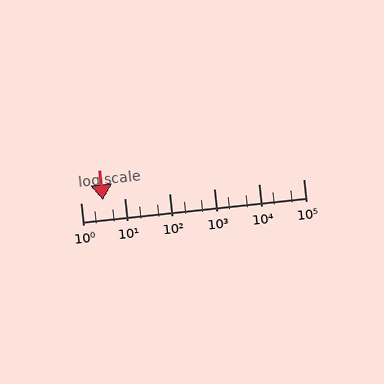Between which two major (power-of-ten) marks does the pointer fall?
The pointer is between 1 and 10.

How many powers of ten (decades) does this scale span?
The scale spans 5 decades, from 1 to 100000.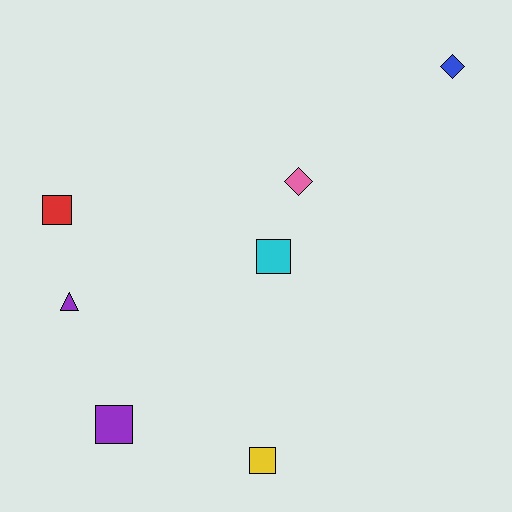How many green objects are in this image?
There are no green objects.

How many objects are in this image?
There are 7 objects.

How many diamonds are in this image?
There are 2 diamonds.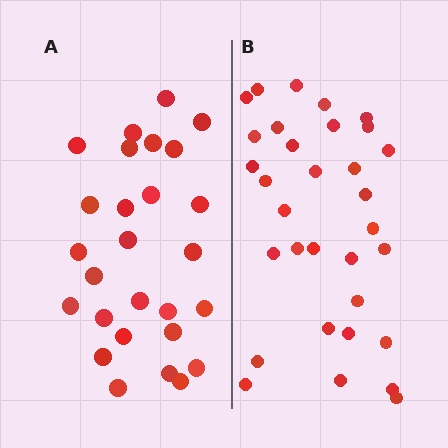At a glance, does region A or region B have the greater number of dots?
Region B (the right region) has more dots.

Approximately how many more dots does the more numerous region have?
Region B has about 5 more dots than region A.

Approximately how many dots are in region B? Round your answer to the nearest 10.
About 30 dots. (The exact count is 32, which rounds to 30.)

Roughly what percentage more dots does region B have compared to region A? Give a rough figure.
About 20% more.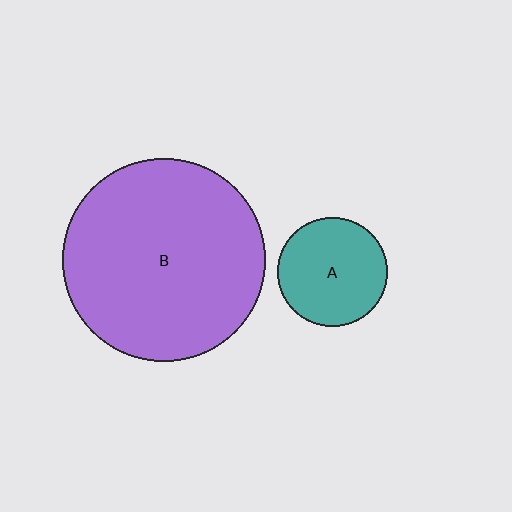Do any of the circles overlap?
No, none of the circles overlap.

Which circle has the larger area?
Circle B (purple).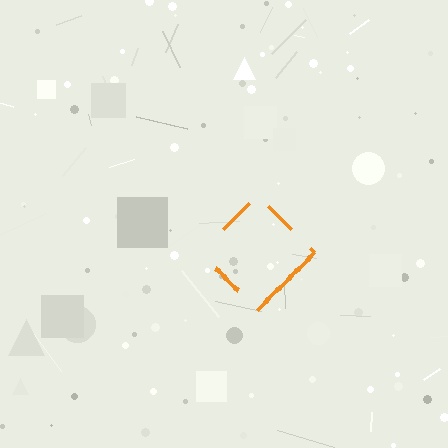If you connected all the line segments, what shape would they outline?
They would outline a diamond.